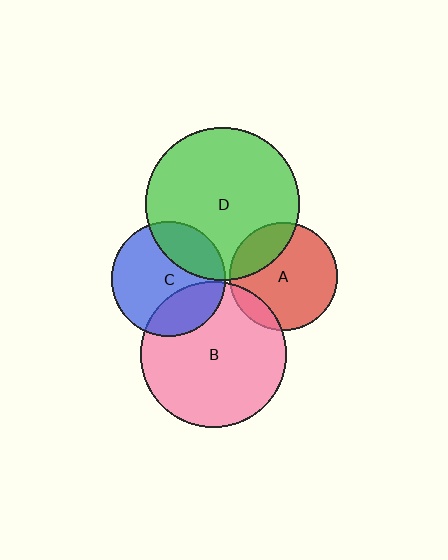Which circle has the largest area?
Circle D (green).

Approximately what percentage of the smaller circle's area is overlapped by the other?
Approximately 25%.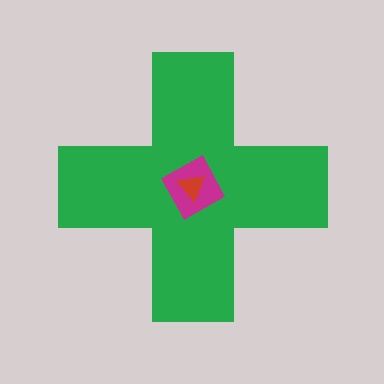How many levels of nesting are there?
3.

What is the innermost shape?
The red triangle.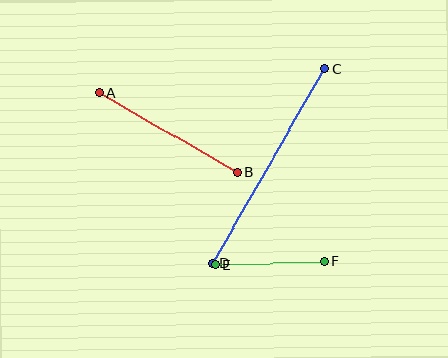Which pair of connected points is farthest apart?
Points C and D are farthest apart.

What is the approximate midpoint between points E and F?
The midpoint is at approximately (270, 263) pixels.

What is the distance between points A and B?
The distance is approximately 159 pixels.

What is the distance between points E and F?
The distance is approximately 109 pixels.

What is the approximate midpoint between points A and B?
The midpoint is at approximately (168, 133) pixels.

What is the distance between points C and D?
The distance is approximately 225 pixels.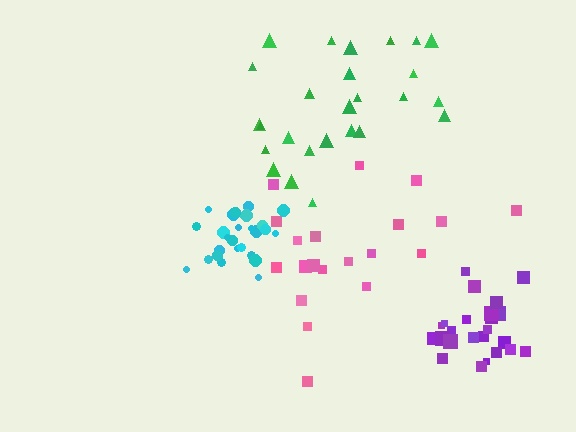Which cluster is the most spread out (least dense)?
Pink.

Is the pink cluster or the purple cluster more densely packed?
Purple.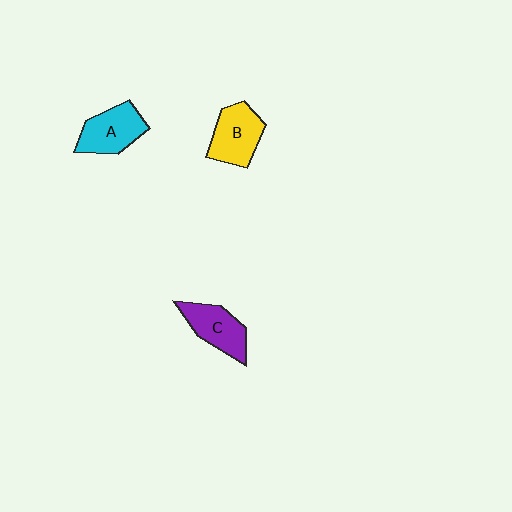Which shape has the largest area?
Shape B (yellow).